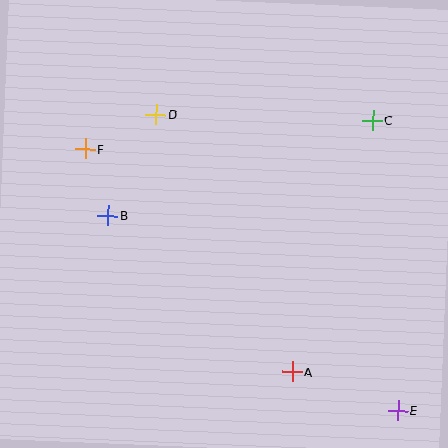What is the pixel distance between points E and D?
The distance between E and D is 382 pixels.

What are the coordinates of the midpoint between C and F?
The midpoint between C and F is at (229, 135).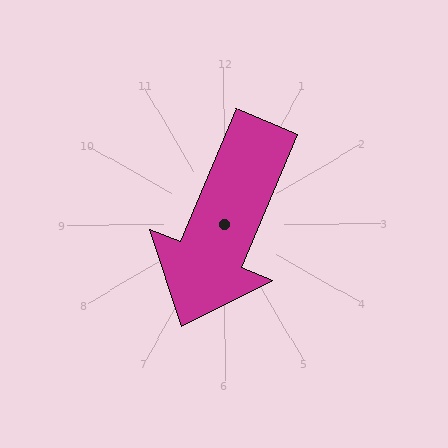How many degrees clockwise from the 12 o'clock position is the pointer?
Approximately 203 degrees.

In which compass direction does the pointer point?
Southwest.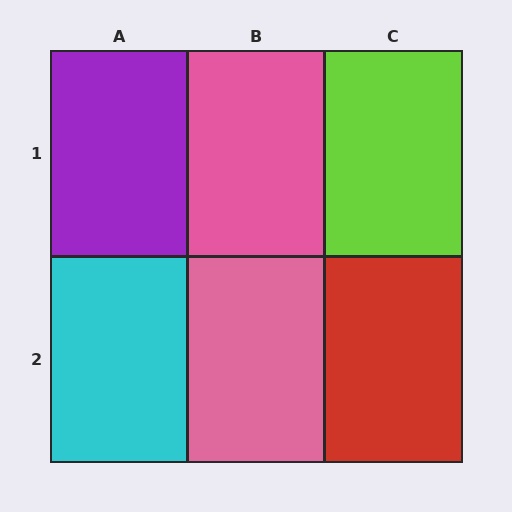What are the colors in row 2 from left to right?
Cyan, pink, red.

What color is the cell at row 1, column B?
Pink.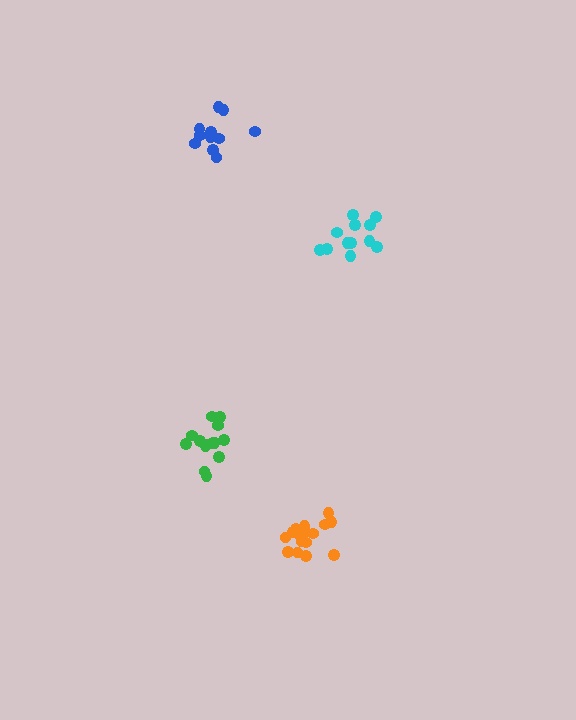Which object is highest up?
The blue cluster is topmost.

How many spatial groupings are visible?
There are 4 spatial groupings.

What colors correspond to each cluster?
The clusters are colored: orange, green, cyan, blue.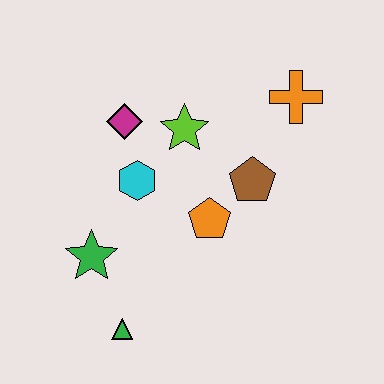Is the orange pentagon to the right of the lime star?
Yes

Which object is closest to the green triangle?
The green star is closest to the green triangle.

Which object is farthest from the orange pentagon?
The orange cross is farthest from the orange pentagon.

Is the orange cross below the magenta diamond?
No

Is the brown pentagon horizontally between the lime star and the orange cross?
Yes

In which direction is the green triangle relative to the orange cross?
The green triangle is below the orange cross.